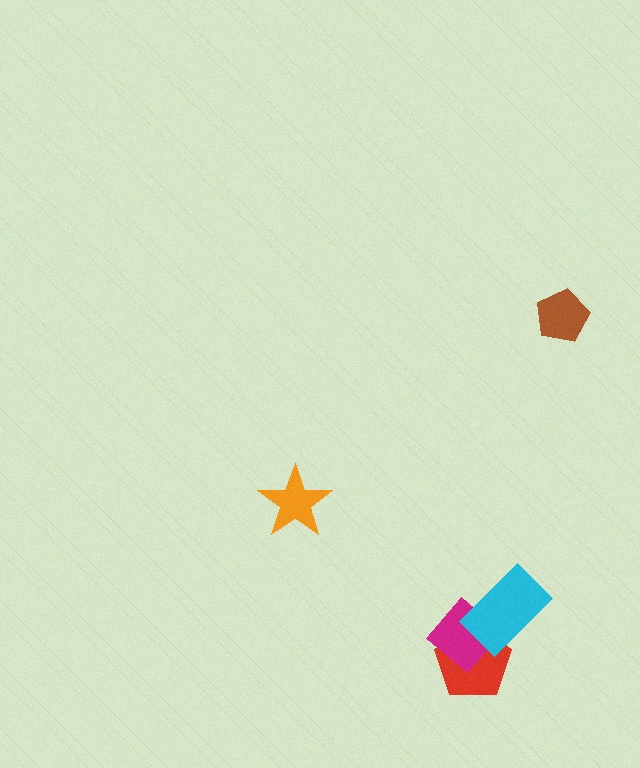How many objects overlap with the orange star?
0 objects overlap with the orange star.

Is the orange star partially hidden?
No, no other shape covers it.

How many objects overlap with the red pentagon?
2 objects overlap with the red pentagon.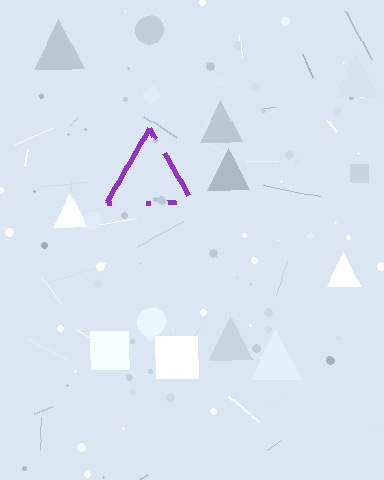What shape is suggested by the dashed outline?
The dashed outline suggests a triangle.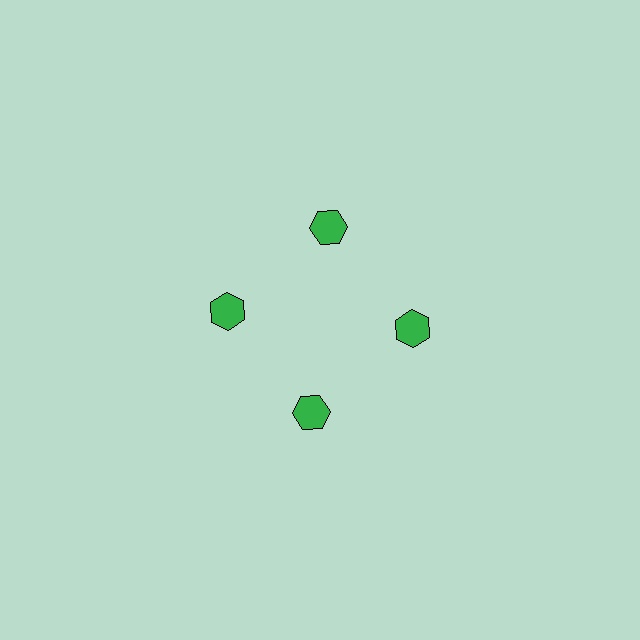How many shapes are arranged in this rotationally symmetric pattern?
There are 4 shapes, arranged in 4 groups of 1.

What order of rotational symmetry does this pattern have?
This pattern has 4-fold rotational symmetry.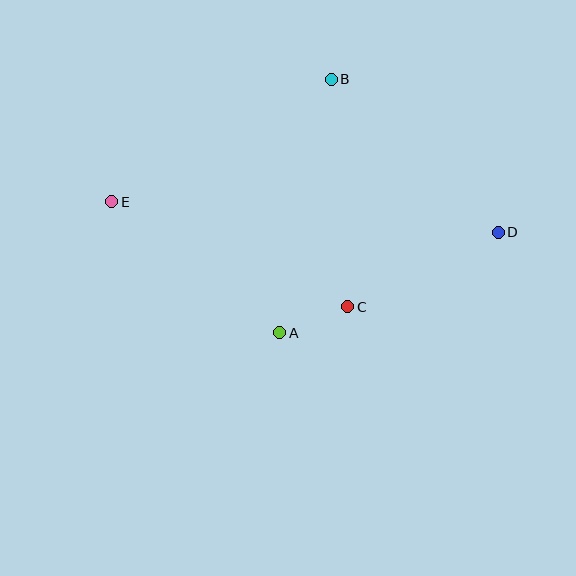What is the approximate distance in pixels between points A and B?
The distance between A and B is approximately 259 pixels.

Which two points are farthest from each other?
Points D and E are farthest from each other.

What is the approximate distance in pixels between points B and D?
The distance between B and D is approximately 226 pixels.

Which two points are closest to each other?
Points A and C are closest to each other.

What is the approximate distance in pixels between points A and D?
The distance between A and D is approximately 241 pixels.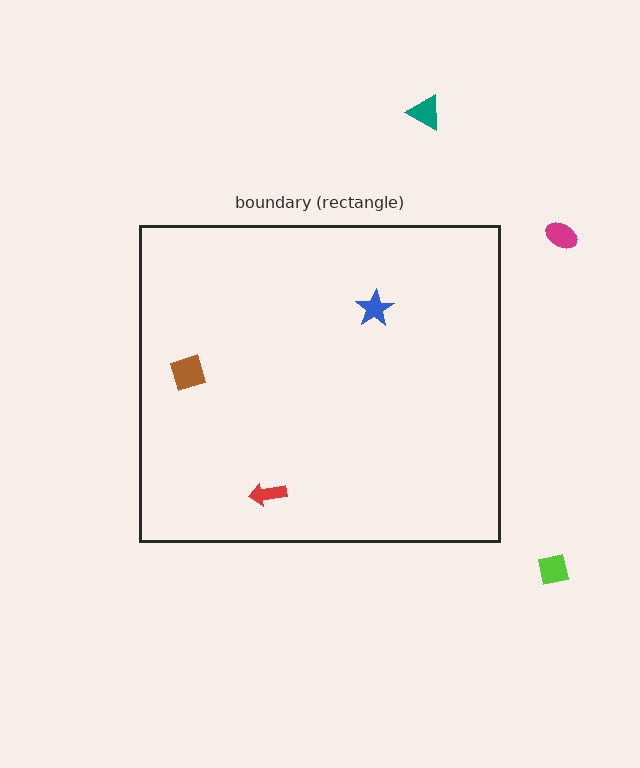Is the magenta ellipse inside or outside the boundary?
Outside.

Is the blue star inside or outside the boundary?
Inside.